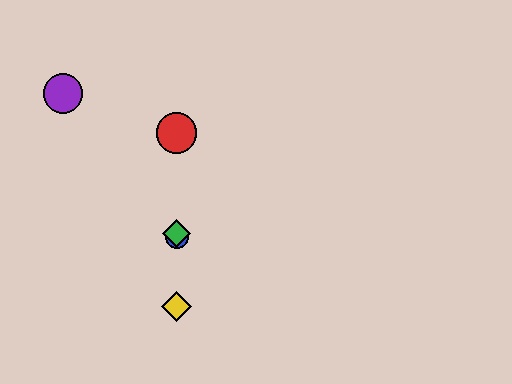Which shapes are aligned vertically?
The red circle, the blue circle, the green diamond, the yellow diamond are aligned vertically.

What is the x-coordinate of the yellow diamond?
The yellow diamond is at x≈177.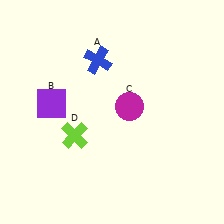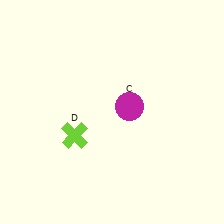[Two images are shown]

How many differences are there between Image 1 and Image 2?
There are 2 differences between the two images.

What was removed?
The blue cross (A), the purple square (B) were removed in Image 2.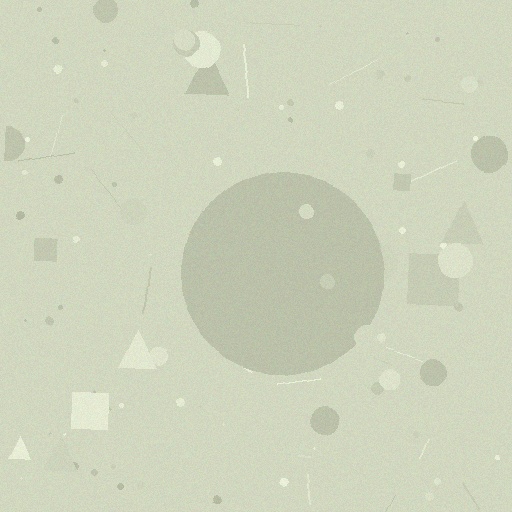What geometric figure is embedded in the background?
A circle is embedded in the background.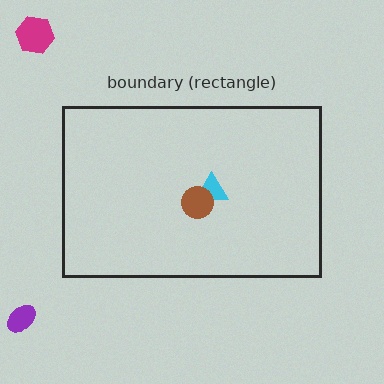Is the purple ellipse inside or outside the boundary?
Outside.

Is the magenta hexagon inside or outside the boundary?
Outside.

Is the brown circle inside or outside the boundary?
Inside.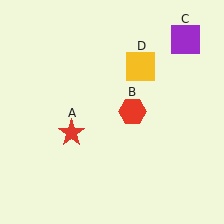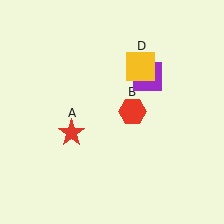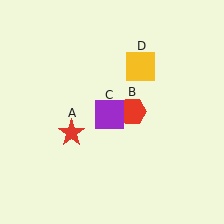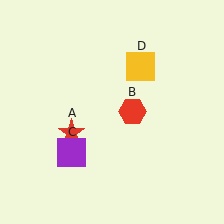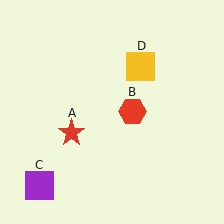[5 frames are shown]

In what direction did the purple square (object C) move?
The purple square (object C) moved down and to the left.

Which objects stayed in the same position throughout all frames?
Red star (object A) and red hexagon (object B) and yellow square (object D) remained stationary.